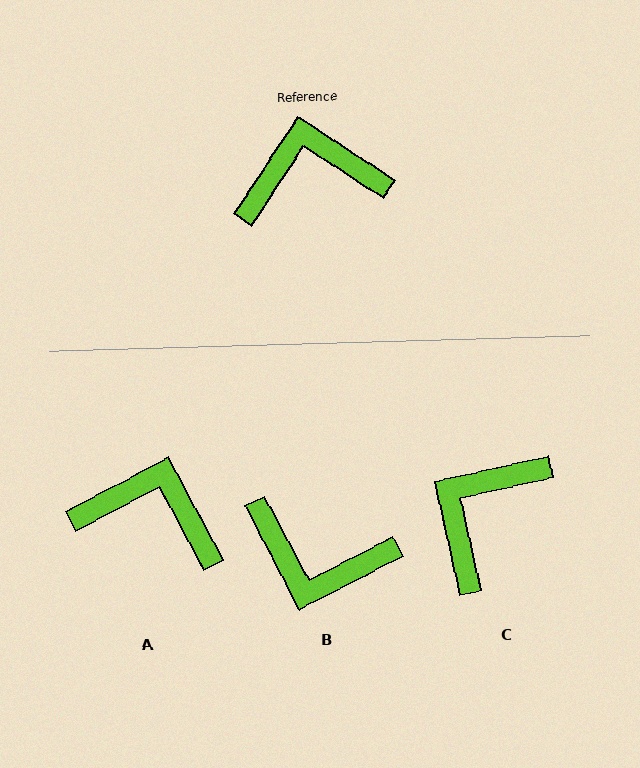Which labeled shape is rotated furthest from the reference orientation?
B, about 150 degrees away.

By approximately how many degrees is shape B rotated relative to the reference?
Approximately 150 degrees counter-clockwise.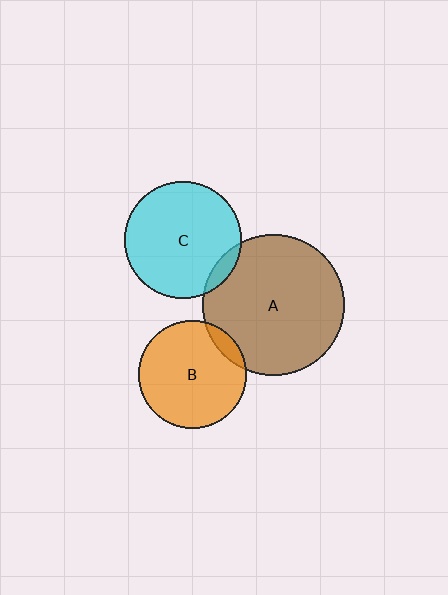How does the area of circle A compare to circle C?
Approximately 1.5 times.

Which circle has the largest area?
Circle A (brown).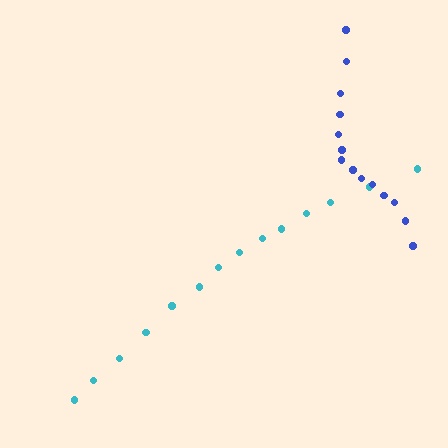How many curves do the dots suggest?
There are 2 distinct paths.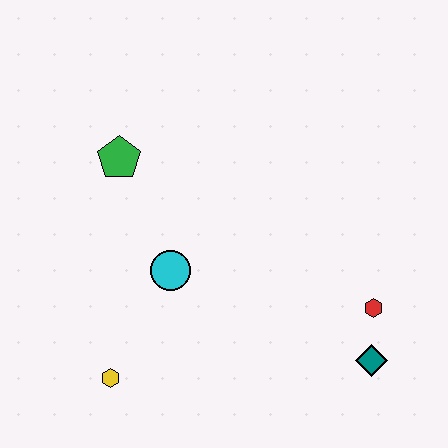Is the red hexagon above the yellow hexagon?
Yes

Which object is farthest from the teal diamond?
The green pentagon is farthest from the teal diamond.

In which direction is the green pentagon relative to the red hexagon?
The green pentagon is to the left of the red hexagon.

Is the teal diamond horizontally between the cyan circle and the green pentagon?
No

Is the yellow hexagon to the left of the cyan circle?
Yes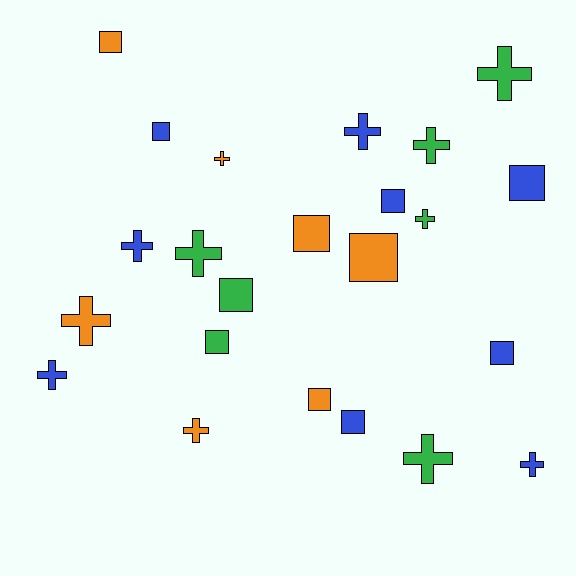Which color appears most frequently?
Blue, with 9 objects.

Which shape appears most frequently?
Cross, with 12 objects.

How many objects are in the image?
There are 23 objects.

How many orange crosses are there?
There are 3 orange crosses.